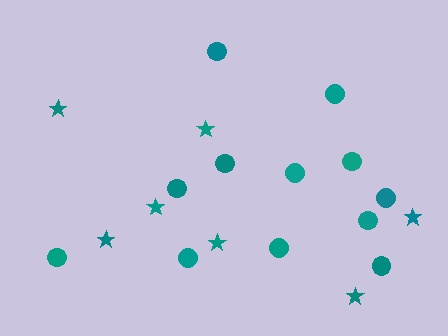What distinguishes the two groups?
There are 2 groups: one group of stars (7) and one group of circles (12).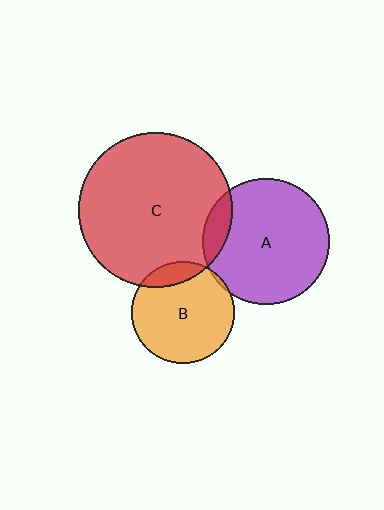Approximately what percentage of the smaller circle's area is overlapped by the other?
Approximately 10%.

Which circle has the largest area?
Circle C (red).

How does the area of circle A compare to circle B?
Approximately 1.5 times.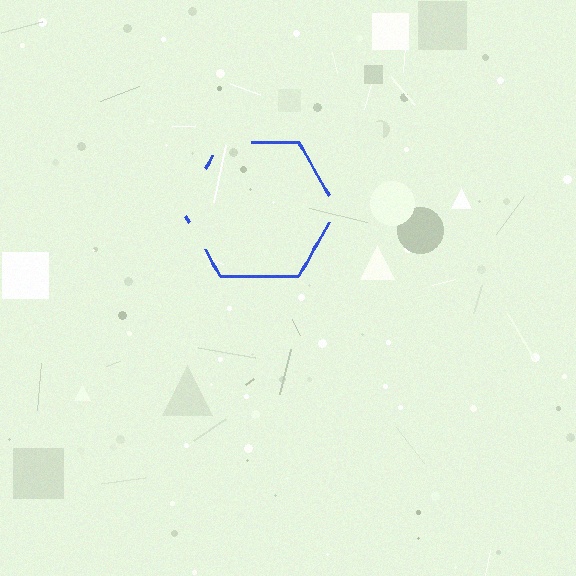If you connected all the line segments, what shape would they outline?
They would outline a hexagon.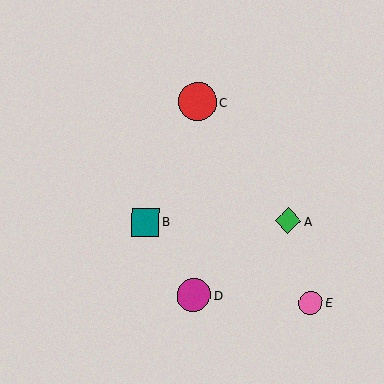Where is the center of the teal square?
The center of the teal square is at (145, 222).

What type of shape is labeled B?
Shape B is a teal square.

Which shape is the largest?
The red circle (labeled C) is the largest.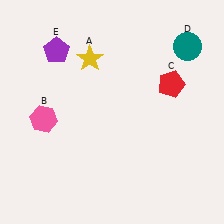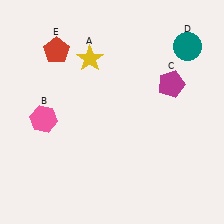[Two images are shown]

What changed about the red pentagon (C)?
In Image 1, C is red. In Image 2, it changed to magenta.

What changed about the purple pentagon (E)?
In Image 1, E is purple. In Image 2, it changed to red.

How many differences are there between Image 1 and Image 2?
There are 2 differences between the two images.